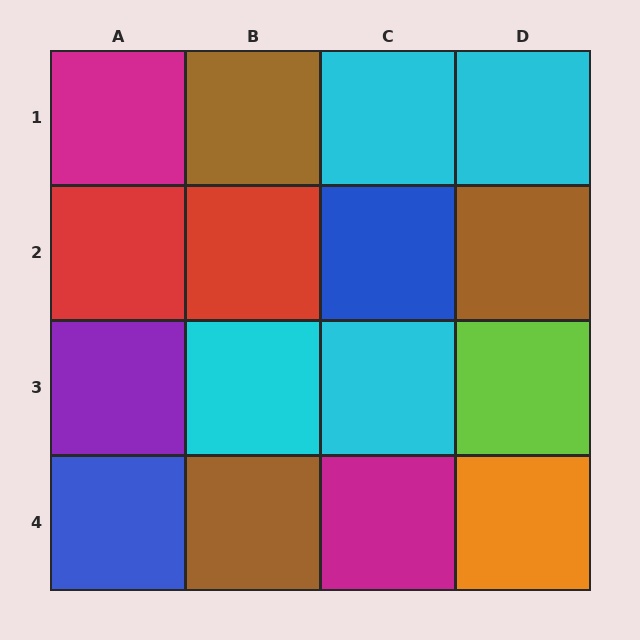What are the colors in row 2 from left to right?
Red, red, blue, brown.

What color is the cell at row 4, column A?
Blue.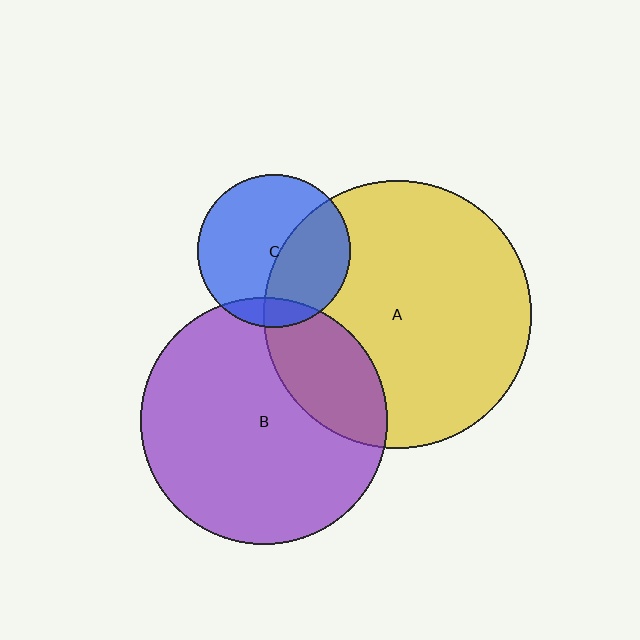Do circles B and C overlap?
Yes.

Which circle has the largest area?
Circle A (yellow).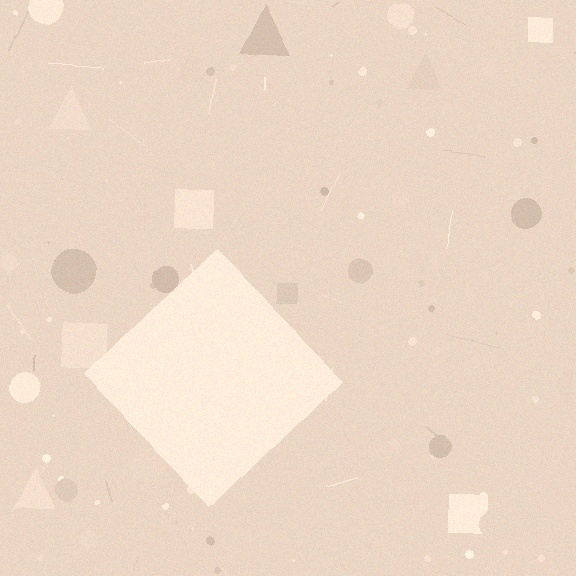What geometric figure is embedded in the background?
A diamond is embedded in the background.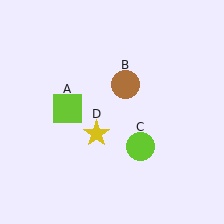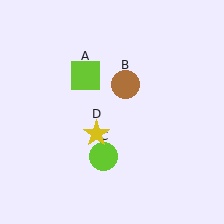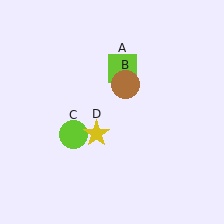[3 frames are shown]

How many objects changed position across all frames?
2 objects changed position: lime square (object A), lime circle (object C).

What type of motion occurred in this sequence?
The lime square (object A), lime circle (object C) rotated clockwise around the center of the scene.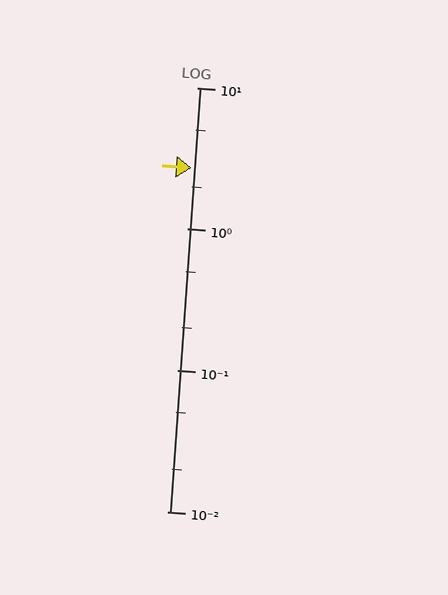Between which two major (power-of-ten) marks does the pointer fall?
The pointer is between 1 and 10.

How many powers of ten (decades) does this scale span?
The scale spans 3 decades, from 0.01 to 10.